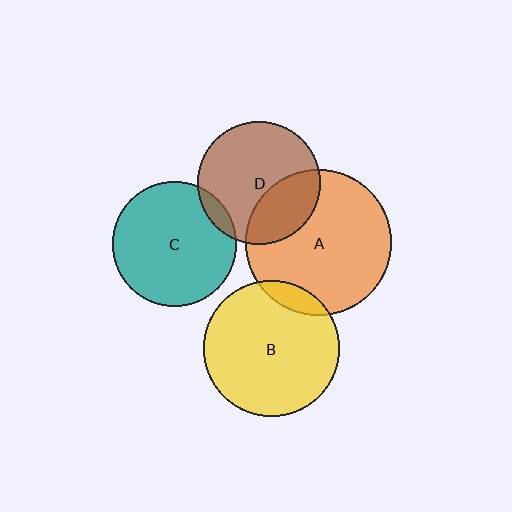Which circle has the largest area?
Circle A (orange).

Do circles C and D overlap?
Yes.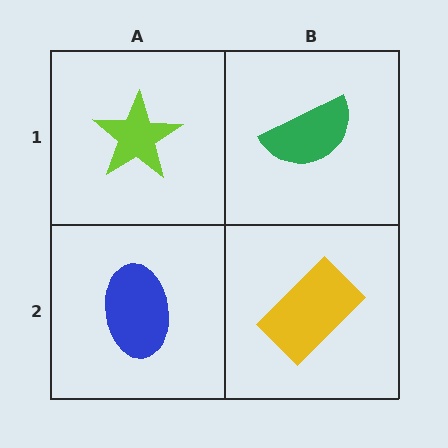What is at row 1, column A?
A lime star.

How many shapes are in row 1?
2 shapes.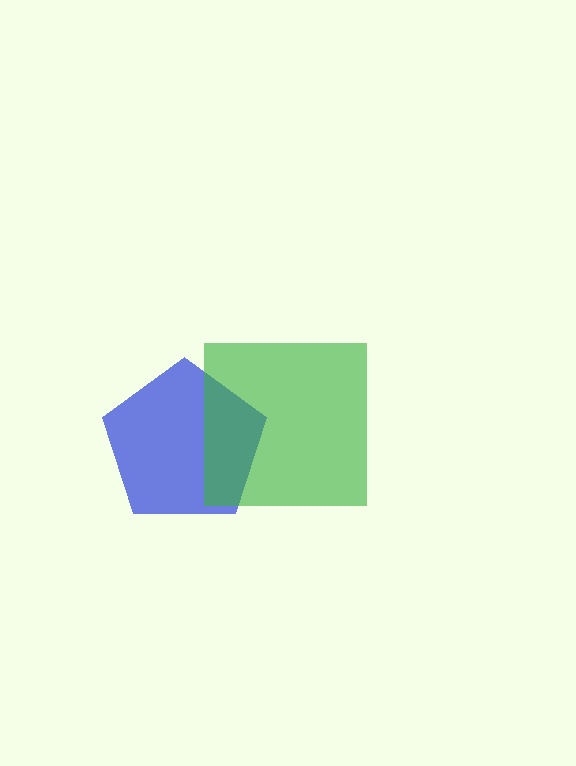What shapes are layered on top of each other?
The layered shapes are: a blue pentagon, a green square.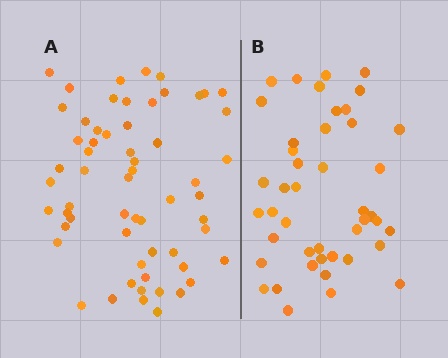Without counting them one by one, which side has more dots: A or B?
Region A (the left region) has more dots.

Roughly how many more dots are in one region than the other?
Region A has approximately 15 more dots than region B.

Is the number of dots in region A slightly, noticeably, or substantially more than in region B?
Region A has noticeably more, but not dramatically so. The ratio is roughly 1.4 to 1.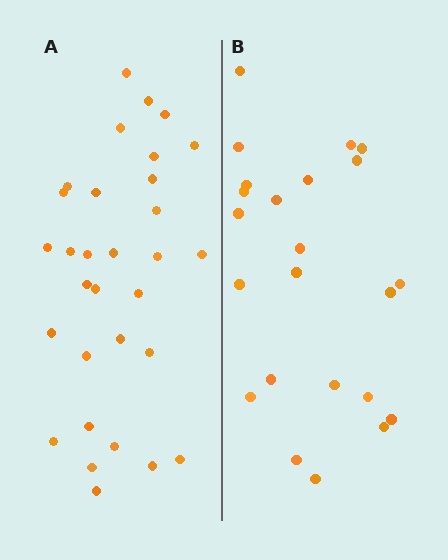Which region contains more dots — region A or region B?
Region A (the left region) has more dots.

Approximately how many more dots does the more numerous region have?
Region A has roughly 8 or so more dots than region B.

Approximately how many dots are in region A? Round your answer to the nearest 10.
About 30 dots. (The exact count is 31, which rounds to 30.)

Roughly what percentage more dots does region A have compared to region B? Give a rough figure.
About 35% more.